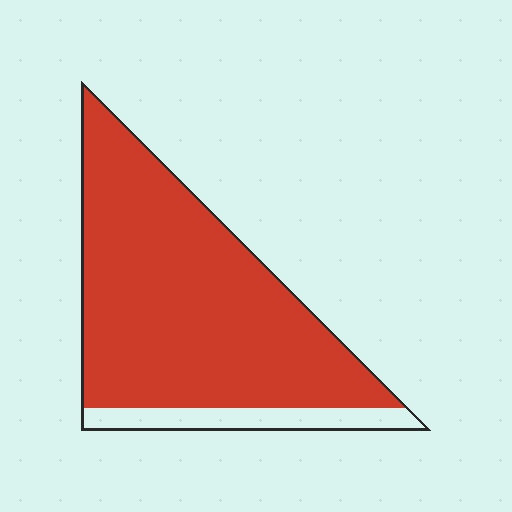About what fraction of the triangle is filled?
About seven eighths (7/8).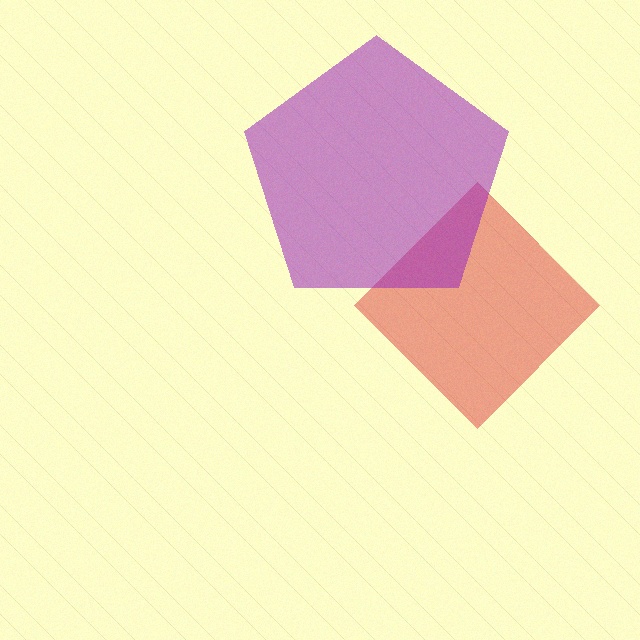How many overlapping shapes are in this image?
There are 2 overlapping shapes in the image.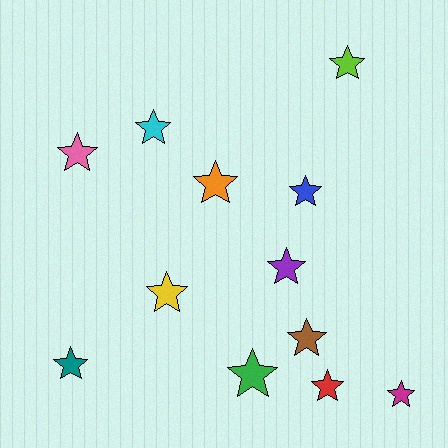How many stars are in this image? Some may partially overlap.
There are 12 stars.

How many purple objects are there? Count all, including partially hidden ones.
There is 1 purple object.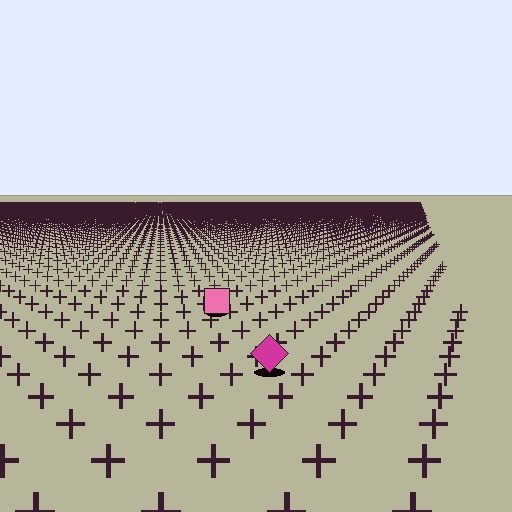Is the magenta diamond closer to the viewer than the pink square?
Yes. The magenta diamond is closer — you can tell from the texture gradient: the ground texture is coarser near it.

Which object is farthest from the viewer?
The pink square is farthest from the viewer. It appears smaller and the ground texture around it is denser.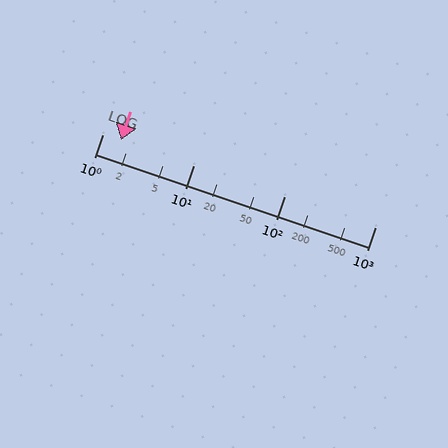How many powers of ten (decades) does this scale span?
The scale spans 3 decades, from 1 to 1000.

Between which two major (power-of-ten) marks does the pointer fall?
The pointer is between 1 and 10.